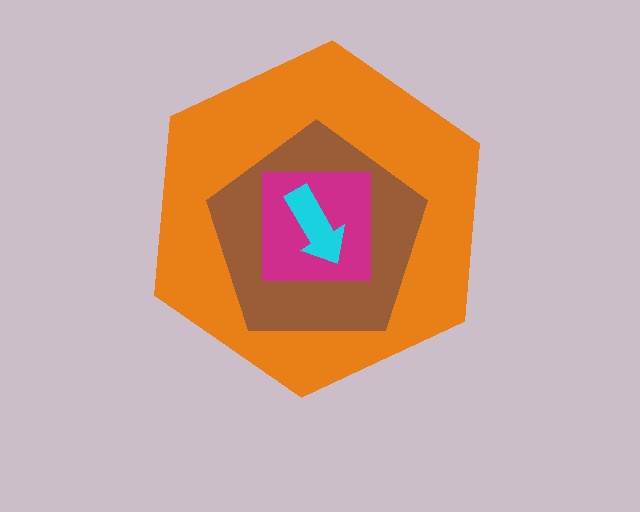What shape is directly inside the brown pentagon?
The magenta square.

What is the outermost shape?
The orange hexagon.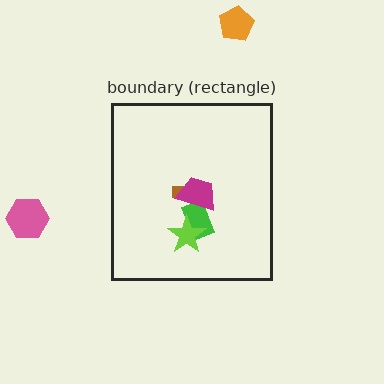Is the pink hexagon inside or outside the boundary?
Outside.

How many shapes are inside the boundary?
4 inside, 2 outside.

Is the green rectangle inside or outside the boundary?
Inside.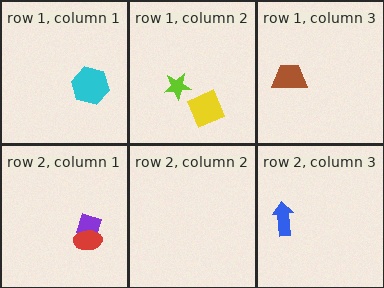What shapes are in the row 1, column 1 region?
The cyan hexagon.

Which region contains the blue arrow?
The row 2, column 3 region.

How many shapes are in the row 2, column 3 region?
1.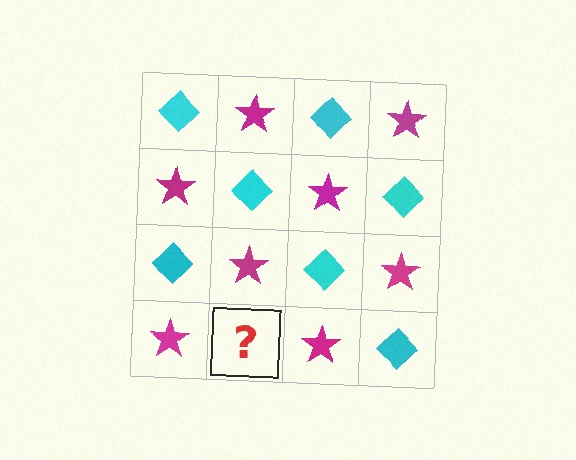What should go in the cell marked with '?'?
The missing cell should contain a cyan diamond.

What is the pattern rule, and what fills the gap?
The rule is that it alternates cyan diamond and magenta star in a checkerboard pattern. The gap should be filled with a cyan diamond.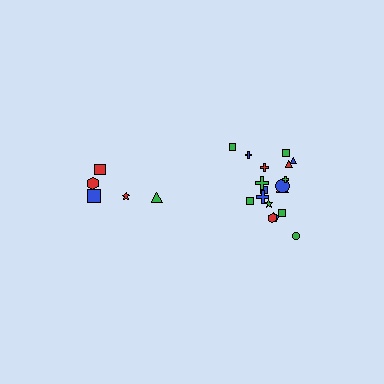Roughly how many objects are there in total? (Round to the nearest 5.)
Roughly 25 objects in total.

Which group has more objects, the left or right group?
The right group.